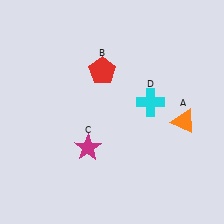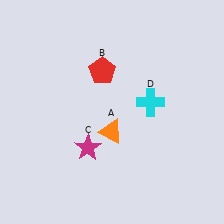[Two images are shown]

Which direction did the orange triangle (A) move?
The orange triangle (A) moved left.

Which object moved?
The orange triangle (A) moved left.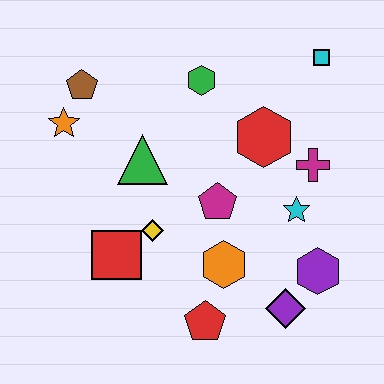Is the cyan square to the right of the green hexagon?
Yes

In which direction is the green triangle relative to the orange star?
The green triangle is to the right of the orange star.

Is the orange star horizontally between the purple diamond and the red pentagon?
No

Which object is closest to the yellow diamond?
The red square is closest to the yellow diamond.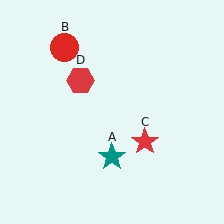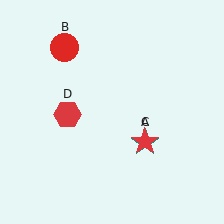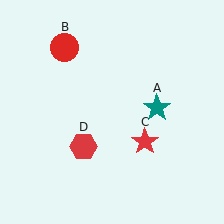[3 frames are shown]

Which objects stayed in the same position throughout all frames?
Red circle (object B) and red star (object C) remained stationary.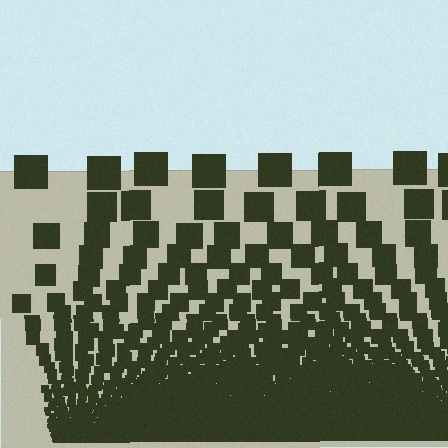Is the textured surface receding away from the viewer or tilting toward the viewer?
The surface appears to tilt toward the viewer. Texture elements get larger and sparser toward the top.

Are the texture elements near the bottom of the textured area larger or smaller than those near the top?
Smaller. The gradient is inverted — elements near the bottom are smaller and denser.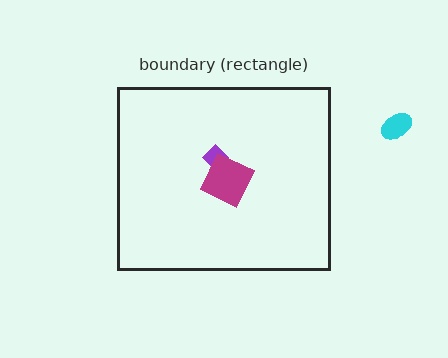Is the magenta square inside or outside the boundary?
Inside.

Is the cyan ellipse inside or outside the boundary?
Outside.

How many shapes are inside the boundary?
2 inside, 1 outside.